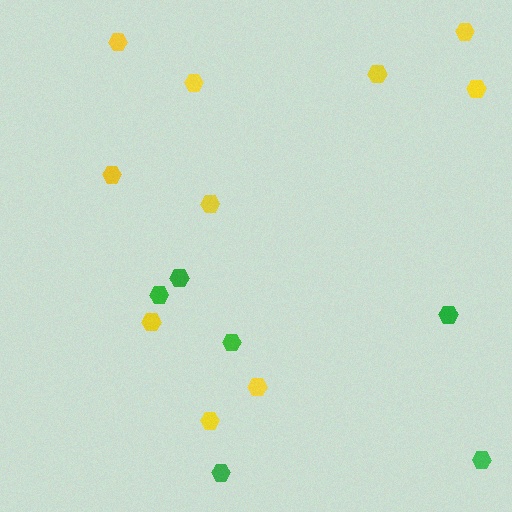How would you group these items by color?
There are 2 groups: one group of green hexagons (6) and one group of yellow hexagons (10).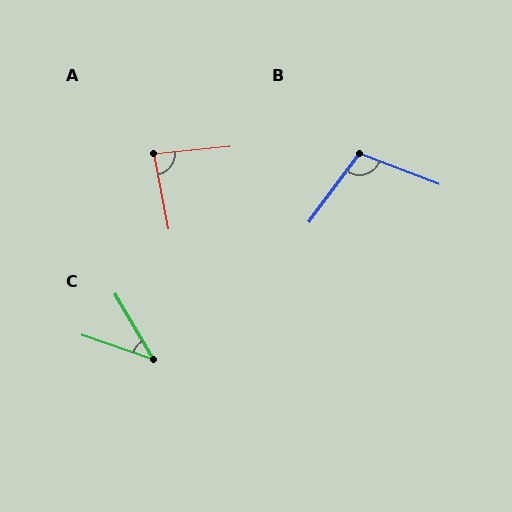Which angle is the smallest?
C, at approximately 41 degrees.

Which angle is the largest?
B, at approximately 106 degrees.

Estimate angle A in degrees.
Approximately 85 degrees.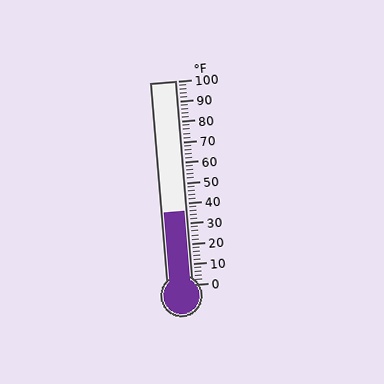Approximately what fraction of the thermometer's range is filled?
The thermometer is filled to approximately 35% of its range.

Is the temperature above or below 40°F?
The temperature is below 40°F.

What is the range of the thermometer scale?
The thermometer scale ranges from 0°F to 100°F.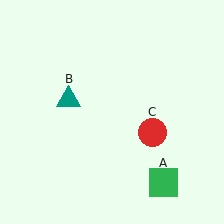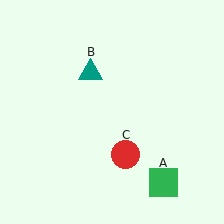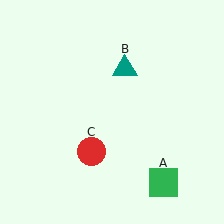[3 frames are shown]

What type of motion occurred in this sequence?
The teal triangle (object B), red circle (object C) rotated clockwise around the center of the scene.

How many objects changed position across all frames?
2 objects changed position: teal triangle (object B), red circle (object C).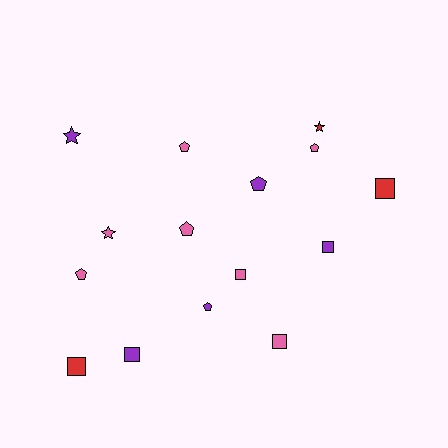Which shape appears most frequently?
Pentagon, with 6 objects.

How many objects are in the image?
There are 15 objects.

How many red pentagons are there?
There are no red pentagons.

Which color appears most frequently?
Pink, with 7 objects.